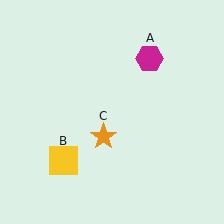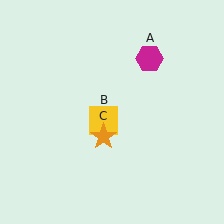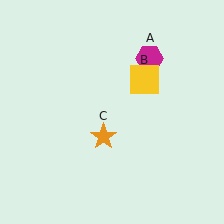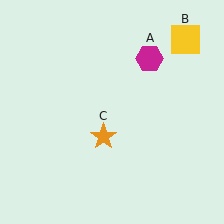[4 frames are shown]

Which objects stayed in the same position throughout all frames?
Magenta hexagon (object A) and orange star (object C) remained stationary.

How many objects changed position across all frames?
1 object changed position: yellow square (object B).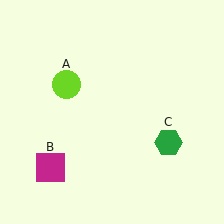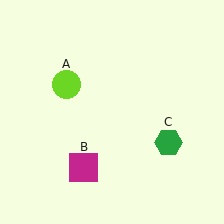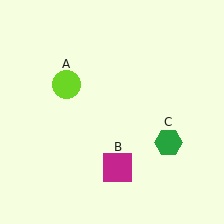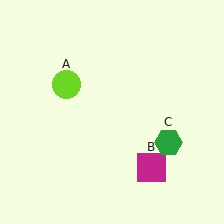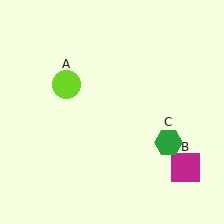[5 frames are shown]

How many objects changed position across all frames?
1 object changed position: magenta square (object B).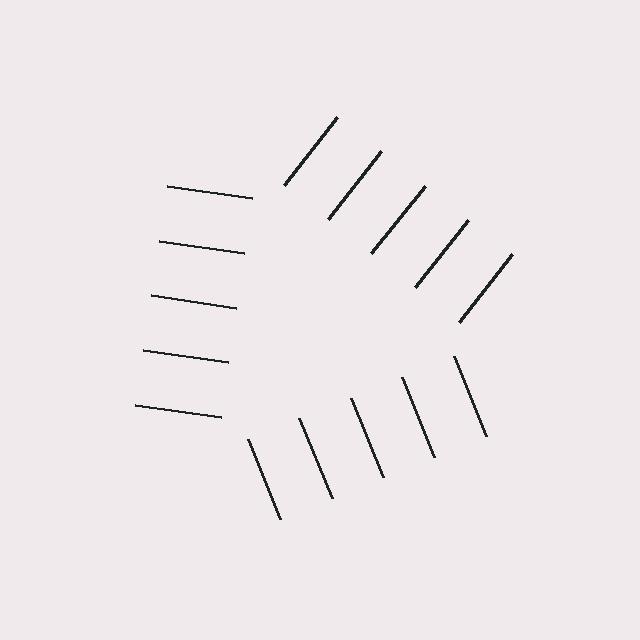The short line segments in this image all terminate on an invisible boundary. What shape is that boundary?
An illusory triangle — the line segments terminate on its edges but no continuous stroke is drawn.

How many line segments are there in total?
15 — 5 along each of the 3 edges.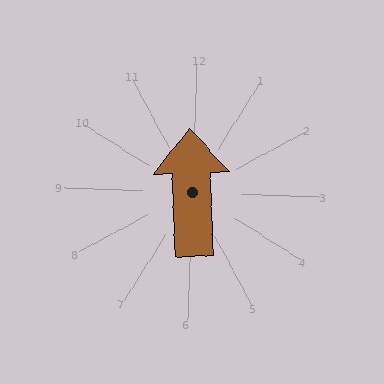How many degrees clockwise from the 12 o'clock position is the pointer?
Approximately 356 degrees.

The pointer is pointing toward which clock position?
Roughly 12 o'clock.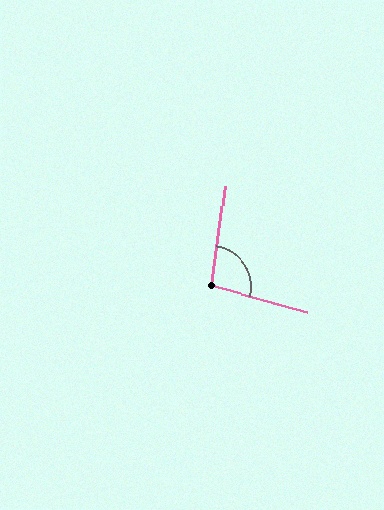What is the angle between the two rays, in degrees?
Approximately 97 degrees.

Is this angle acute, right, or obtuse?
It is obtuse.